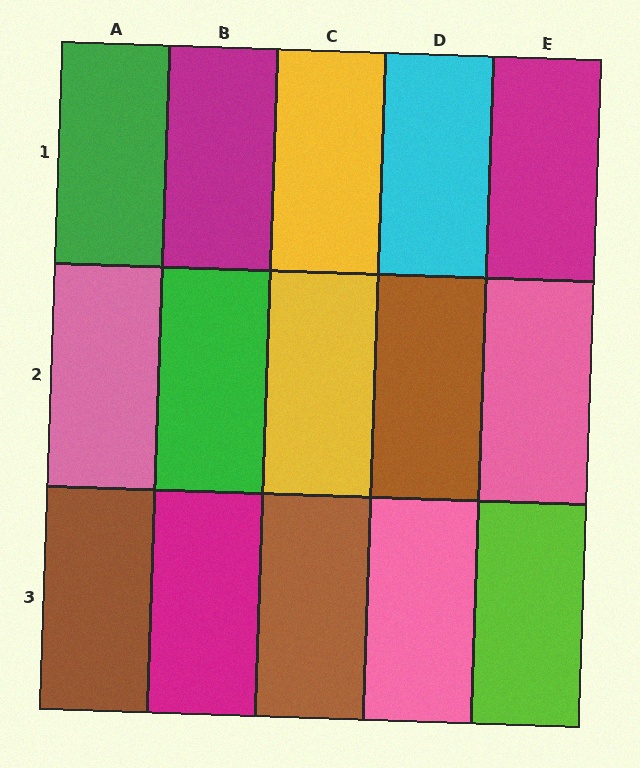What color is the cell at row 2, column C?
Yellow.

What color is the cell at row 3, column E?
Lime.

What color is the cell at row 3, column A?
Brown.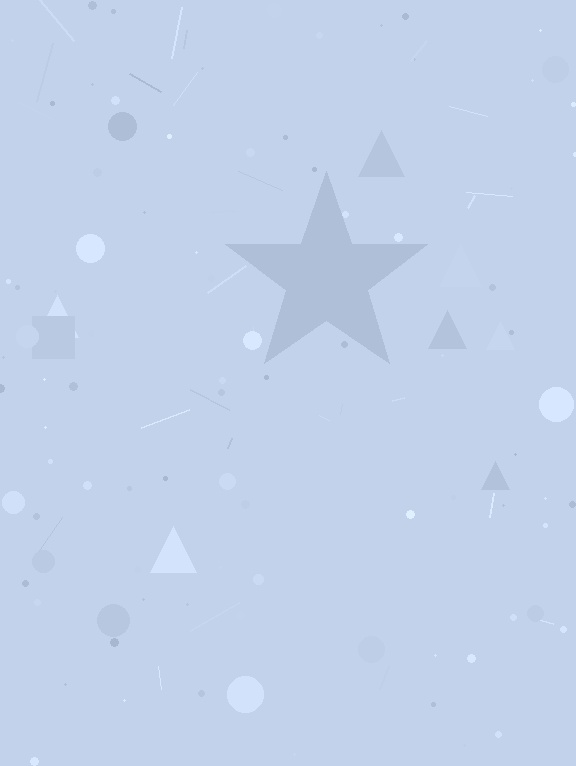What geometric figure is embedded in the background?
A star is embedded in the background.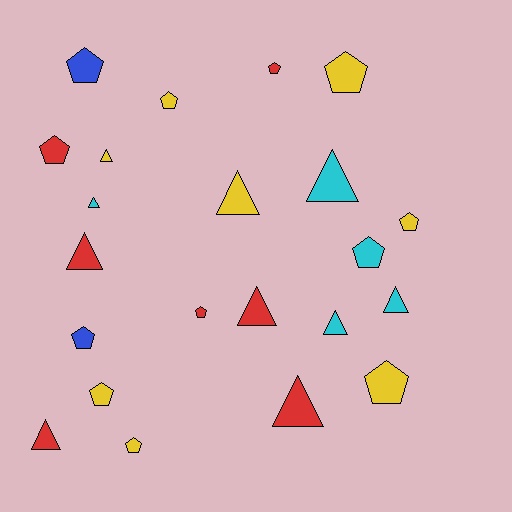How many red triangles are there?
There are 4 red triangles.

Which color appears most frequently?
Yellow, with 8 objects.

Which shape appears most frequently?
Pentagon, with 12 objects.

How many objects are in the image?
There are 22 objects.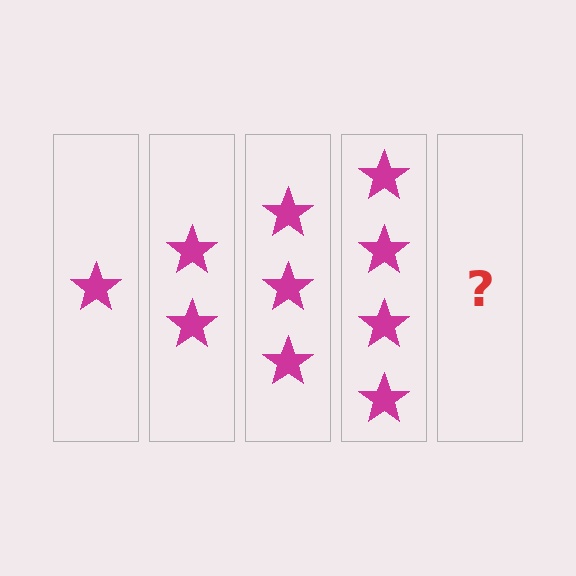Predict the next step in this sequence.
The next step is 5 stars.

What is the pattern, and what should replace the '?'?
The pattern is that each step adds one more star. The '?' should be 5 stars.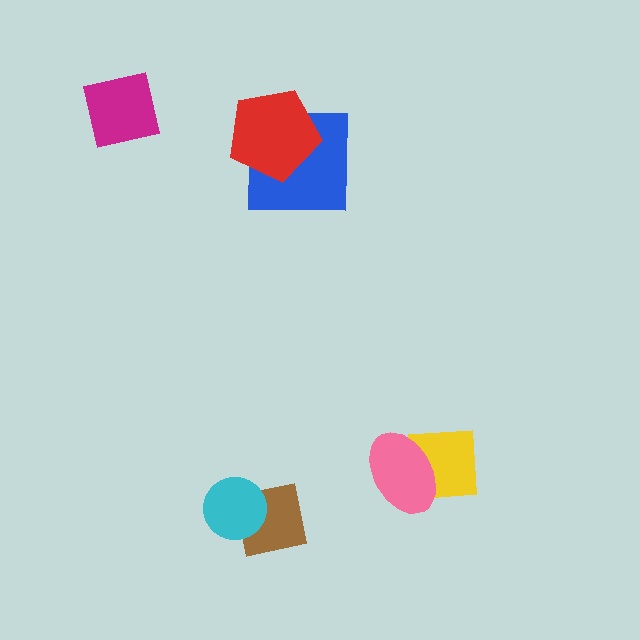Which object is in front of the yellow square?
The pink ellipse is in front of the yellow square.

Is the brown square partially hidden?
Yes, it is partially covered by another shape.